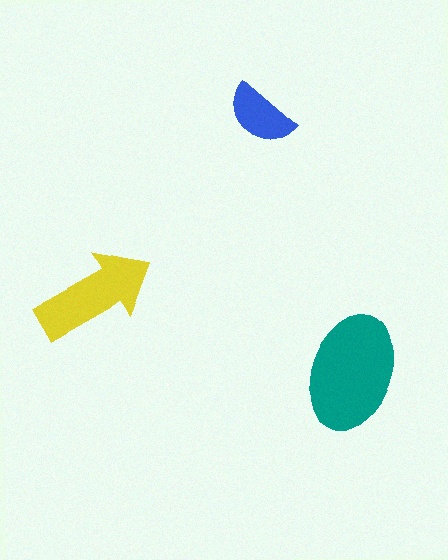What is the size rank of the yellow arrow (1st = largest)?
2nd.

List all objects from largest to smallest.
The teal ellipse, the yellow arrow, the blue semicircle.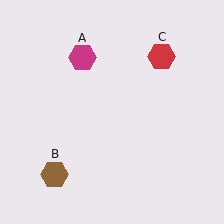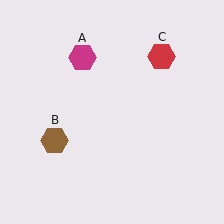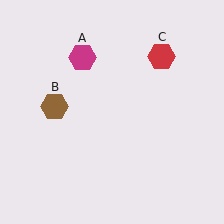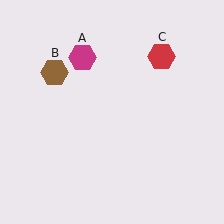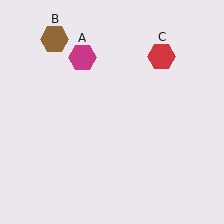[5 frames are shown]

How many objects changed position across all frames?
1 object changed position: brown hexagon (object B).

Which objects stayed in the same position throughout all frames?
Magenta hexagon (object A) and red hexagon (object C) remained stationary.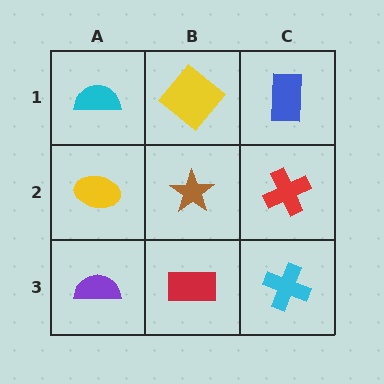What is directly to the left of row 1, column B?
A cyan semicircle.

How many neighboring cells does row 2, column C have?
3.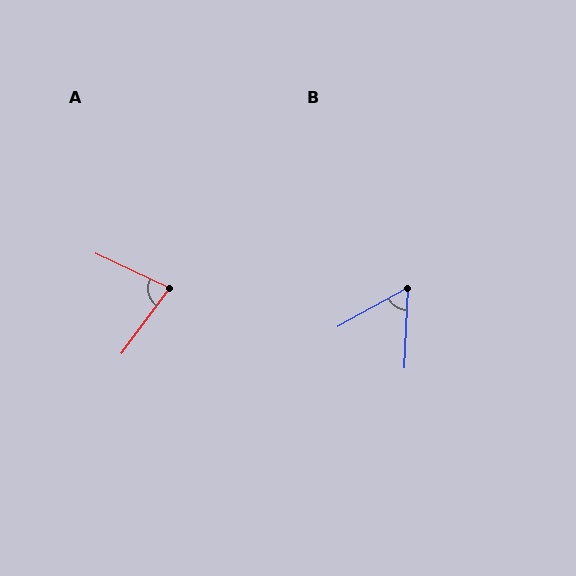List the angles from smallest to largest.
B (59°), A (79°).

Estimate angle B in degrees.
Approximately 59 degrees.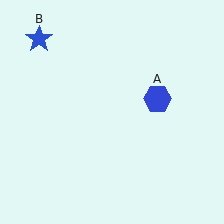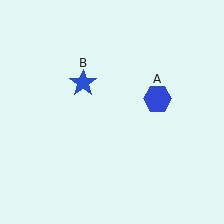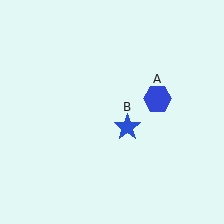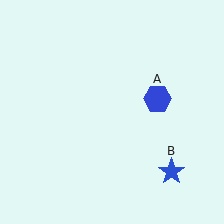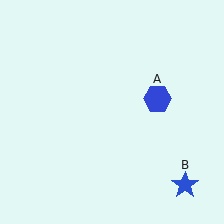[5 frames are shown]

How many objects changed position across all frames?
1 object changed position: blue star (object B).